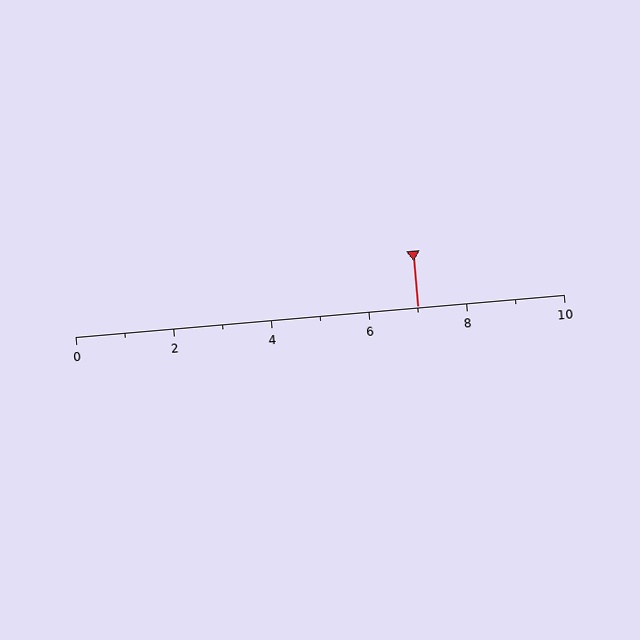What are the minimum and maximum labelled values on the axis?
The axis runs from 0 to 10.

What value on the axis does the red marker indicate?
The marker indicates approximately 7.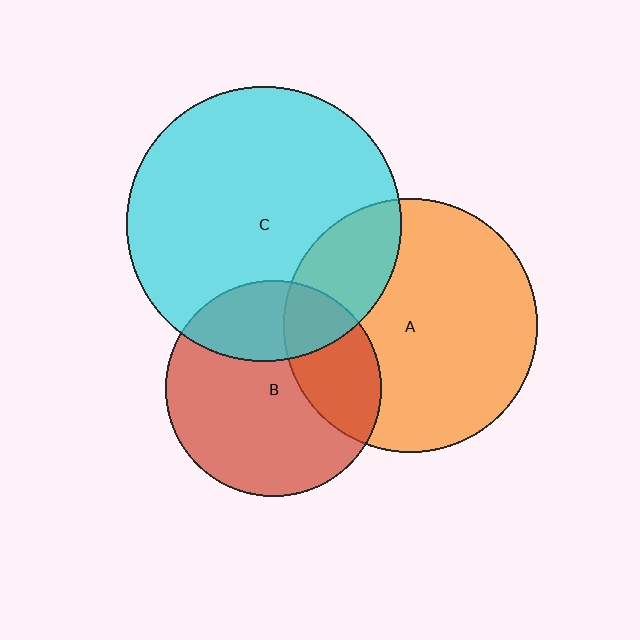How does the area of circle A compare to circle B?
Approximately 1.4 times.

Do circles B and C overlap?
Yes.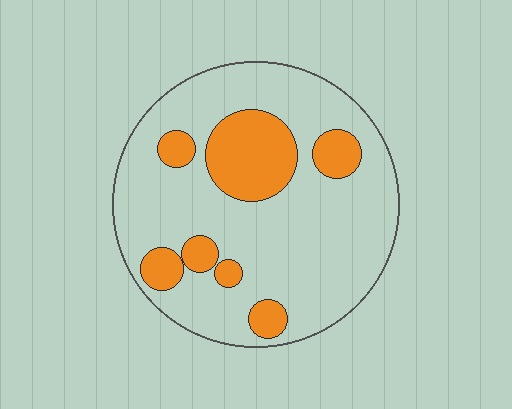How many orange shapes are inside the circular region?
7.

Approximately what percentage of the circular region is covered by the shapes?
Approximately 20%.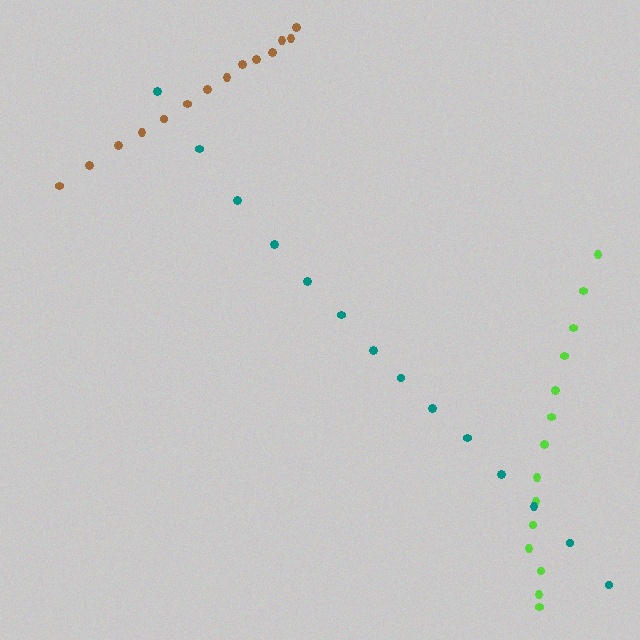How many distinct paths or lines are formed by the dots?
There are 3 distinct paths.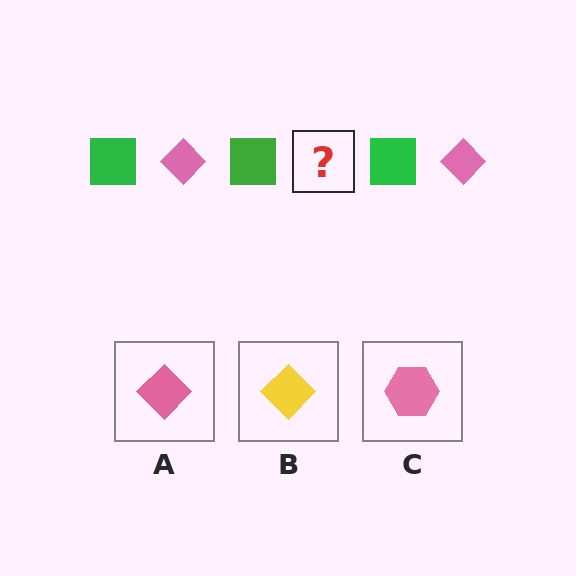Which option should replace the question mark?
Option A.